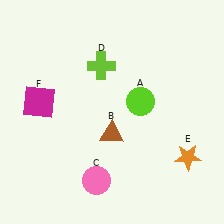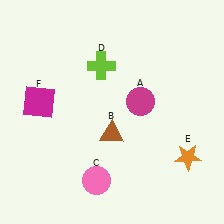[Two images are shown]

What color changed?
The circle (A) changed from lime in Image 1 to magenta in Image 2.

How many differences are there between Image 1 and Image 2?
There is 1 difference between the two images.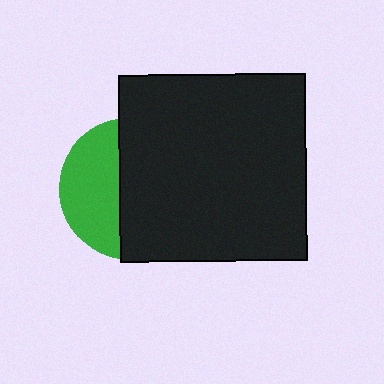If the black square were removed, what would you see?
You would see the complete green circle.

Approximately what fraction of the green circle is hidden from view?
Roughly 59% of the green circle is hidden behind the black square.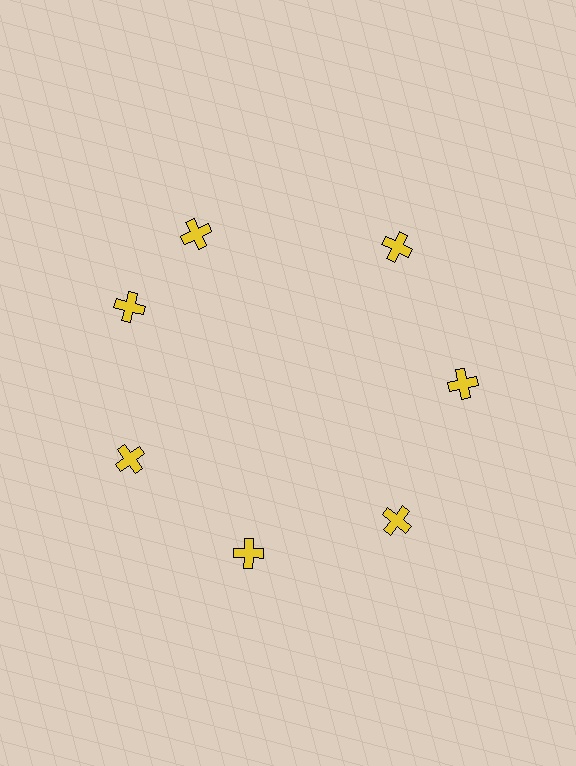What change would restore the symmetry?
The symmetry would be restored by rotating it back into even spacing with its neighbors so that all 7 crosses sit at equal angles and equal distance from the center.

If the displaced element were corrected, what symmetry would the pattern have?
It would have 7-fold rotational symmetry — the pattern would map onto itself every 51 degrees.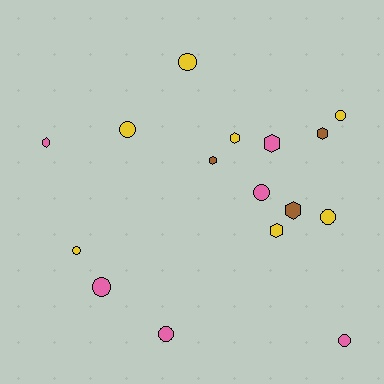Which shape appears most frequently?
Circle, with 9 objects.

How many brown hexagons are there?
There are 3 brown hexagons.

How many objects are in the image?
There are 16 objects.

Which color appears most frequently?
Yellow, with 7 objects.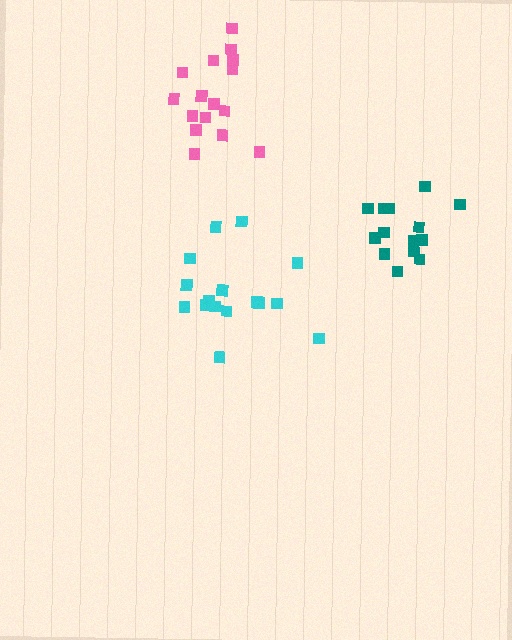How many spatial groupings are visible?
There are 3 spatial groupings.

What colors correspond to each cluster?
The clusters are colored: pink, cyan, teal.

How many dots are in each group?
Group 1: 16 dots, Group 2: 16 dots, Group 3: 14 dots (46 total).